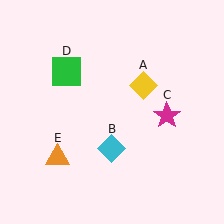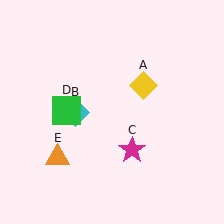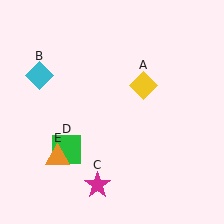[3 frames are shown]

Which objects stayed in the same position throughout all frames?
Yellow diamond (object A) and orange triangle (object E) remained stationary.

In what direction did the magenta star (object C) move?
The magenta star (object C) moved down and to the left.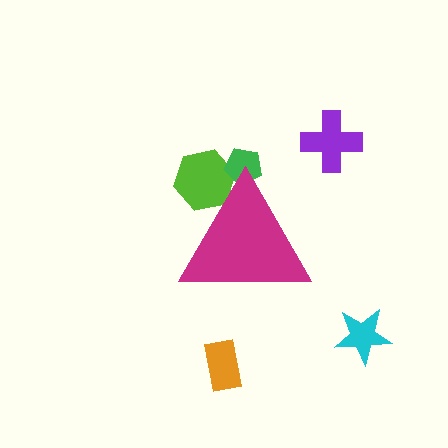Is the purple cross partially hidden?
No, the purple cross is fully visible.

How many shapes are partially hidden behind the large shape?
2 shapes are partially hidden.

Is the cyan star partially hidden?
No, the cyan star is fully visible.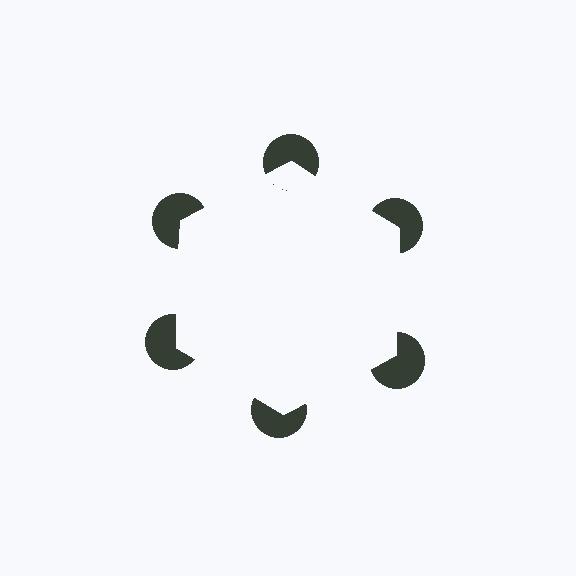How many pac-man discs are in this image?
There are 6 — one at each vertex of the illusory hexagon.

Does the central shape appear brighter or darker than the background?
It typically appears slightly brighter than the background, even though no actual brightness change is drawn.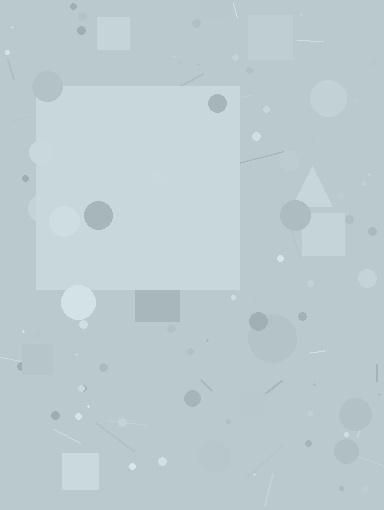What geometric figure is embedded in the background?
A square is embedded in the background.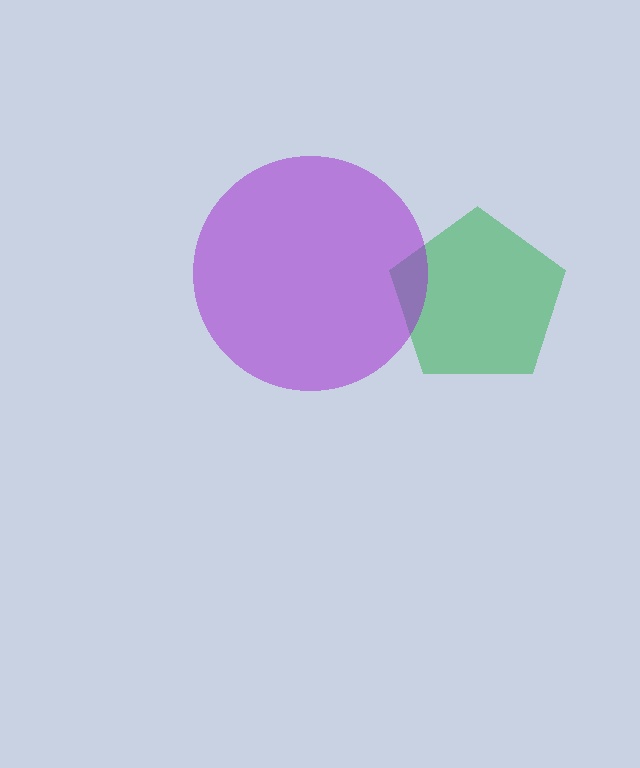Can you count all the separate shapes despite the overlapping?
Yes, there are 2 separate shapes.